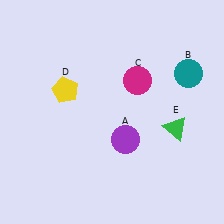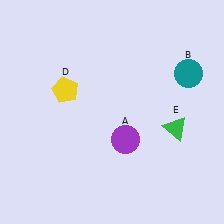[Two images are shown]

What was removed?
The magenta circle (C) was removed in Image 2.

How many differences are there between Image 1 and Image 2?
There is 1 difference between the two images.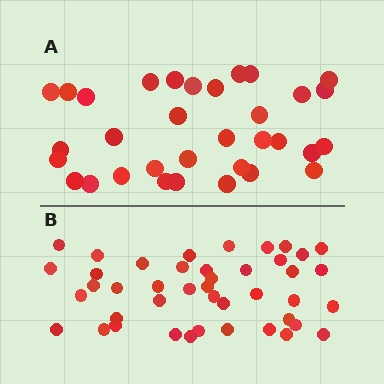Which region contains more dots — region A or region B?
Region B (the bottom region) has more dots.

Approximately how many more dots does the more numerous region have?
Region B has roughly 10 or so more dots than region A.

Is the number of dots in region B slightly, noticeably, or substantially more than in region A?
Region B has noticeably more, but not dramatically so. The ratio is roughly 1.3 to 1.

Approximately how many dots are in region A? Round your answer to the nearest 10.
About 30 dots. (The exact count is 33, which rounds to 30.)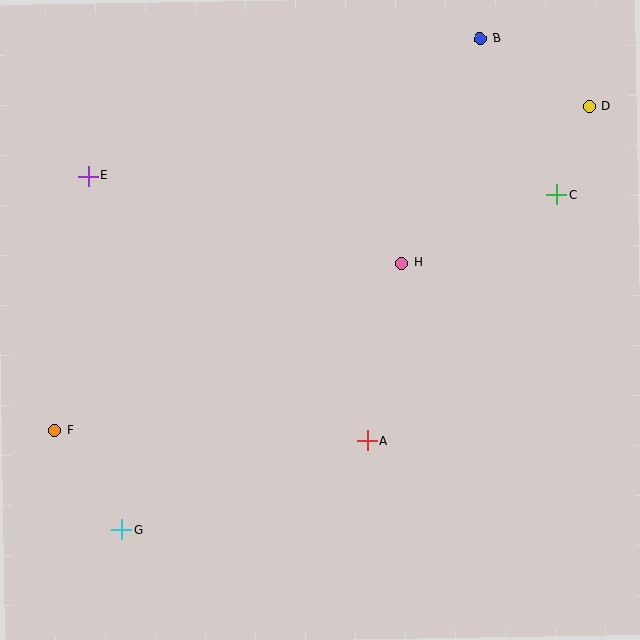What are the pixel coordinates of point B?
Point B is at (480, 39).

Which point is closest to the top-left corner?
Point E is closest to the top-left corner.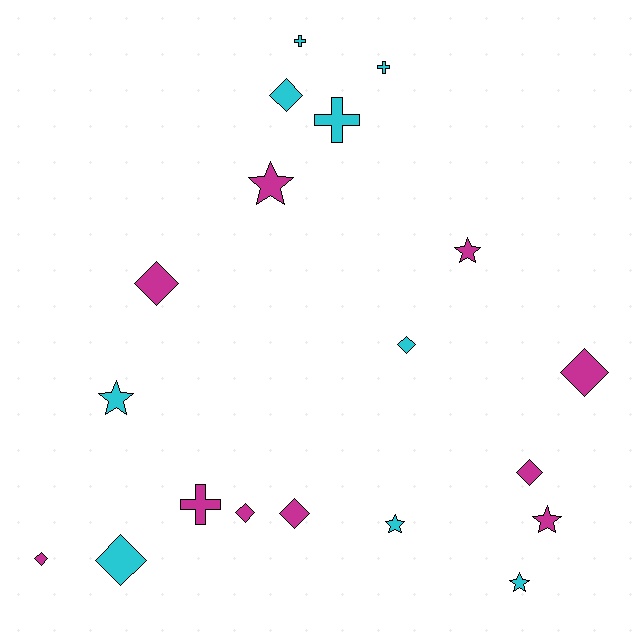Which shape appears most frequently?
Diamond, with 9 objects.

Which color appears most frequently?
Magenta, with 10 objects.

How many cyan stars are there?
There are 3 cyan stars.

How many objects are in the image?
There are 19 objects.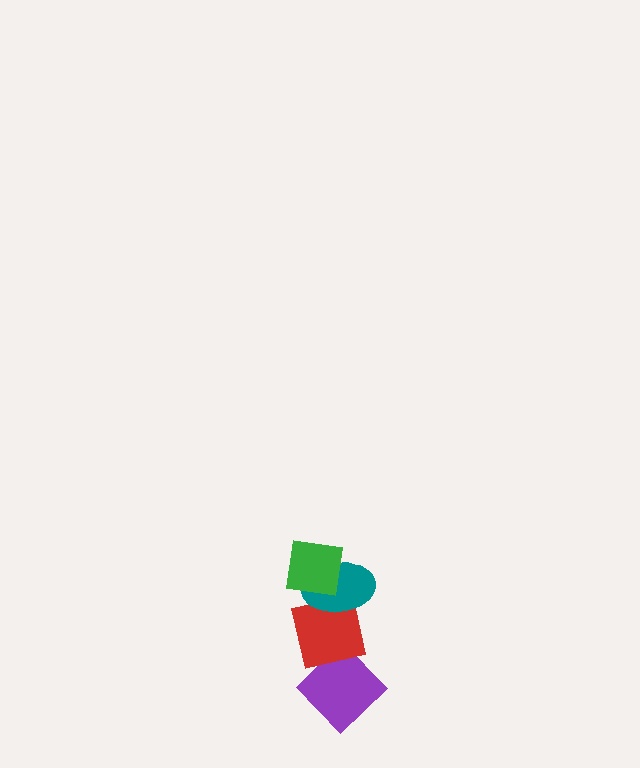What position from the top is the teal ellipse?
The teal ellipse is 2nd from the top.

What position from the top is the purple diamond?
The purple diamond is 4th from the top.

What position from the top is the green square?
The green square is 1st from the top.